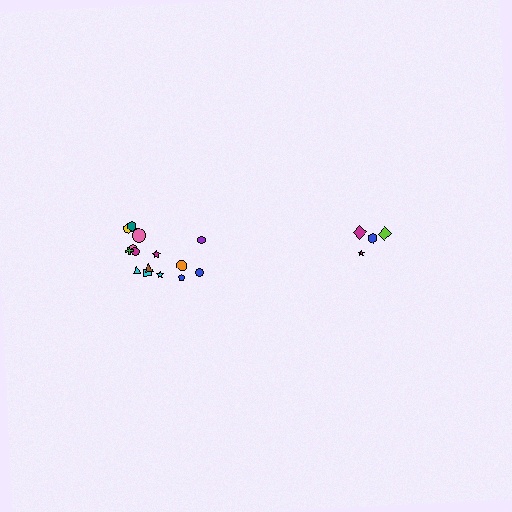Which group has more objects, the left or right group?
The left group.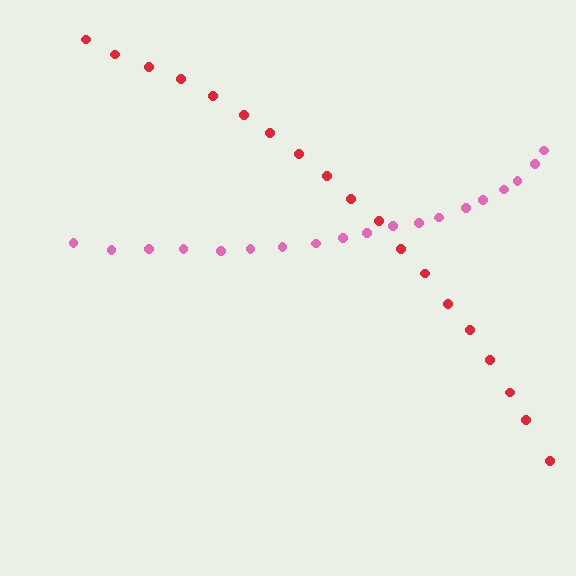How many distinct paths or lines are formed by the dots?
There are 2 distinct paths.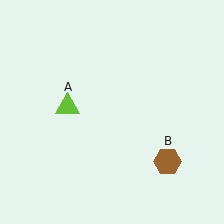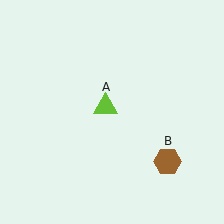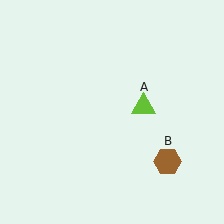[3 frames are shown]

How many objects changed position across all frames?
1 object changed position: lime triangle (object A).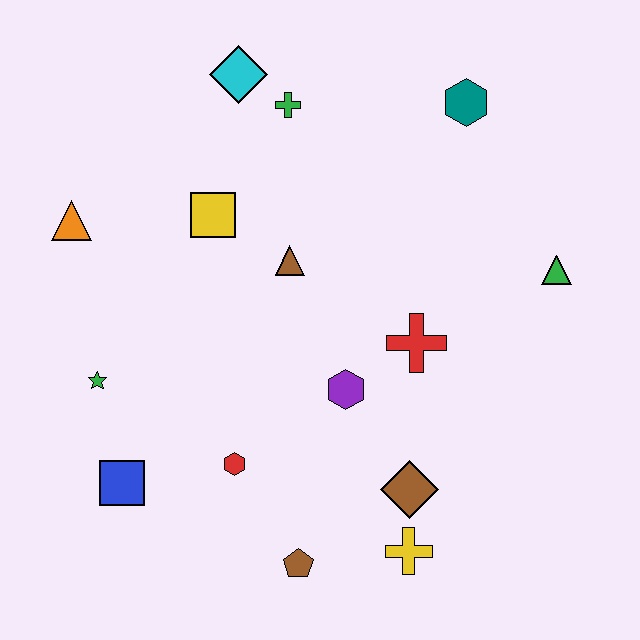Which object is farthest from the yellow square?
The yellow cross is farthest from the yellow square.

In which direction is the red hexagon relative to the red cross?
The red hexagon is to the left of the red cross.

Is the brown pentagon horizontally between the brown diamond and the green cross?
Yes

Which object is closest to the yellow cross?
The brown diamond is closest to the yellow cross.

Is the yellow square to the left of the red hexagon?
Yes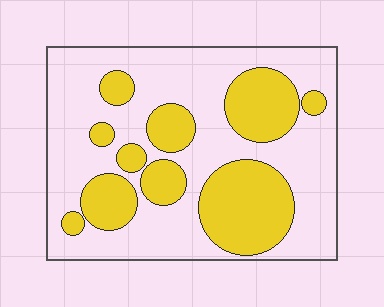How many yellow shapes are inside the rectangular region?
10.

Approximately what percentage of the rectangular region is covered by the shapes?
Approximately 35%.